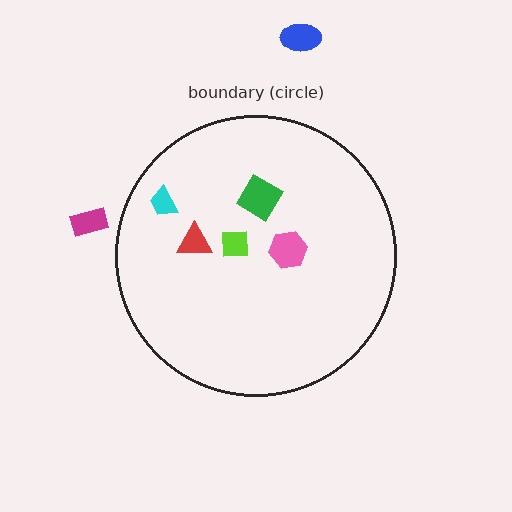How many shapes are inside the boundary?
5 inside, 2 outside.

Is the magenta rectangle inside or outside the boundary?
Outside.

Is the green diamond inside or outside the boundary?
Inside.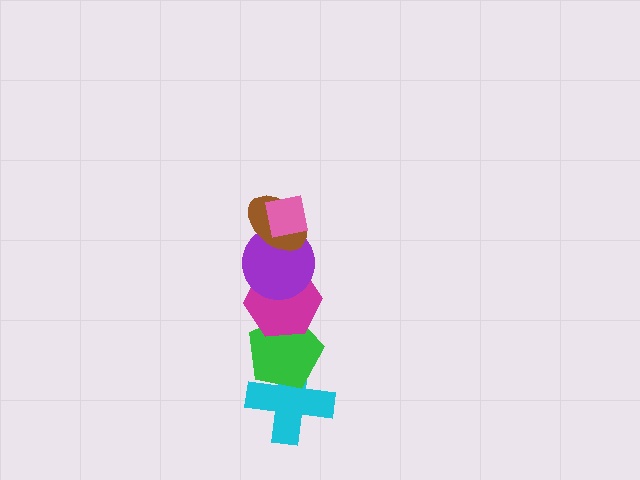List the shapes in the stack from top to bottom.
From top to bottom: the pink square, the brown ellipse, the purple circle, the magenta hexagon, the green pentagon, the cyan cross.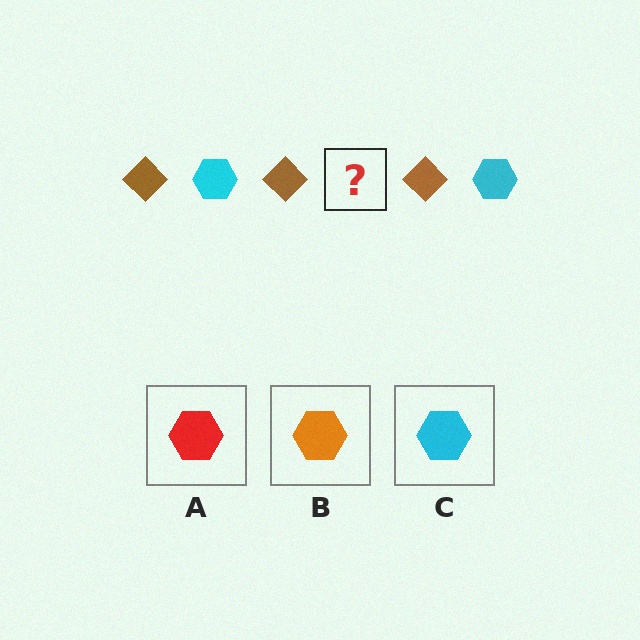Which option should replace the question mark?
Option C.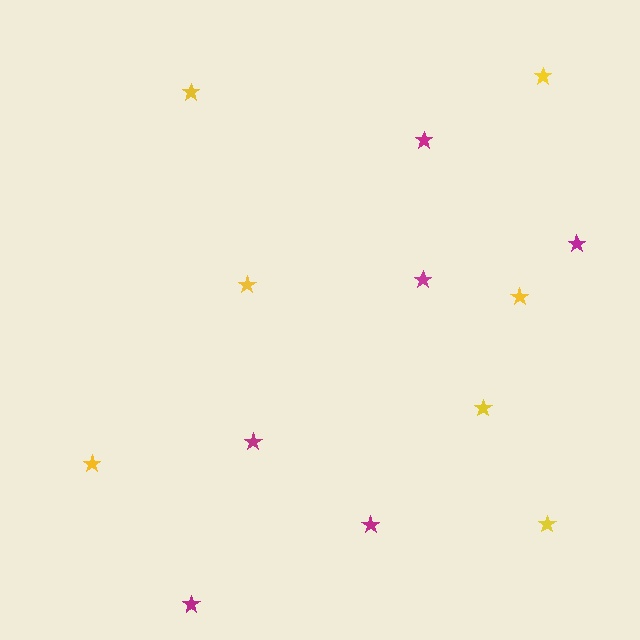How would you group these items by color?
There are 2 groups: one group of yellow stars (7) and one group of magenta stars (6).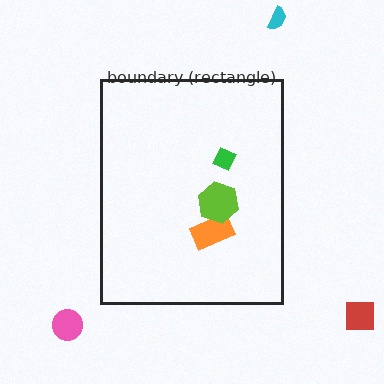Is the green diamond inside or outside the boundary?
Inside.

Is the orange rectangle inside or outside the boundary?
Inside.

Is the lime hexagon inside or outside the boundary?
Inside.